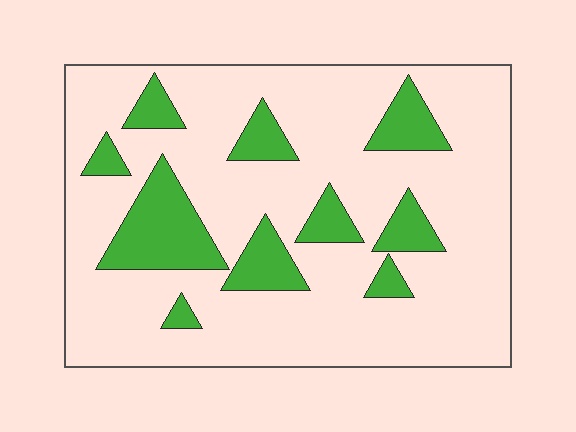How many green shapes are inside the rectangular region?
10.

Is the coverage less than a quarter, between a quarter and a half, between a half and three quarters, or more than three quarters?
Less than a quarter.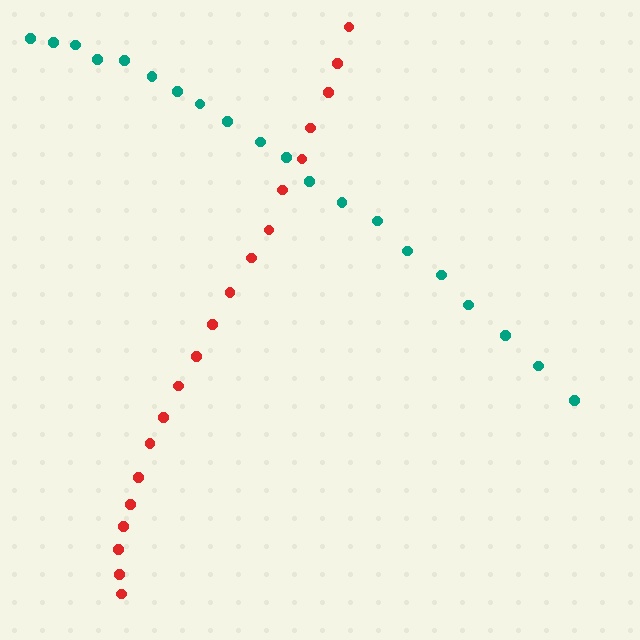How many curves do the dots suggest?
There are 2 distinct paths.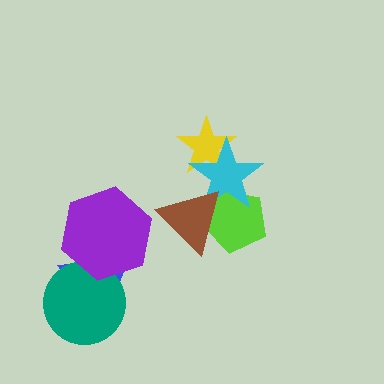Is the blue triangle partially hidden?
Yes, it is partially covered by another shape.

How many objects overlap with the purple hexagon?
2 objects overlap with the purple hexagon.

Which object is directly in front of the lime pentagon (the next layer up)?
The cyan star is directly in front of the lime pentagon.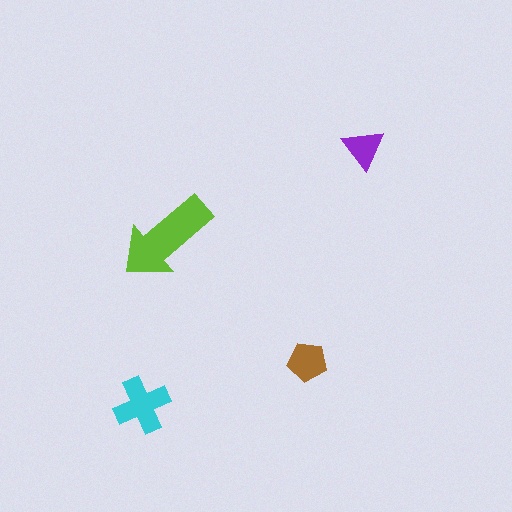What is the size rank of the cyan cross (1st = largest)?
2nd.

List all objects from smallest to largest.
The purple triangle, the brown pentagon, the cyan cross, the lime arrow.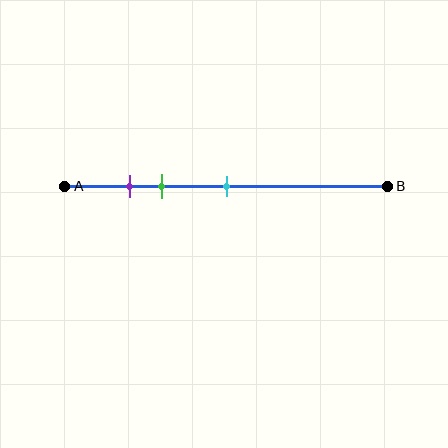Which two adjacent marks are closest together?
The purple and green marks are the closest adjacent pair.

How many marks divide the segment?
There are 3 marks dividing the segment.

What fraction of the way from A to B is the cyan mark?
The cyan mark is approximately 50% (0.5) of the way from A to B.